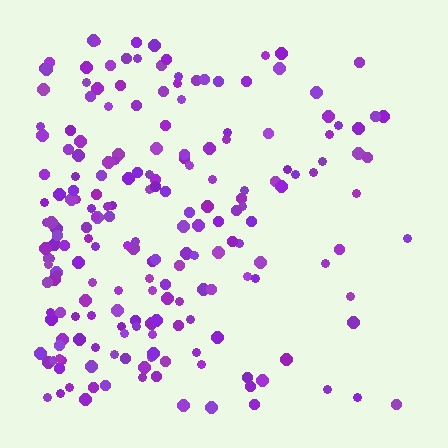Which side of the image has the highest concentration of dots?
The left.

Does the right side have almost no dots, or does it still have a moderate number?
Still a moderate number, just noticeably fewer than the left.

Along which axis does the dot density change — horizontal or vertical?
Horizontal.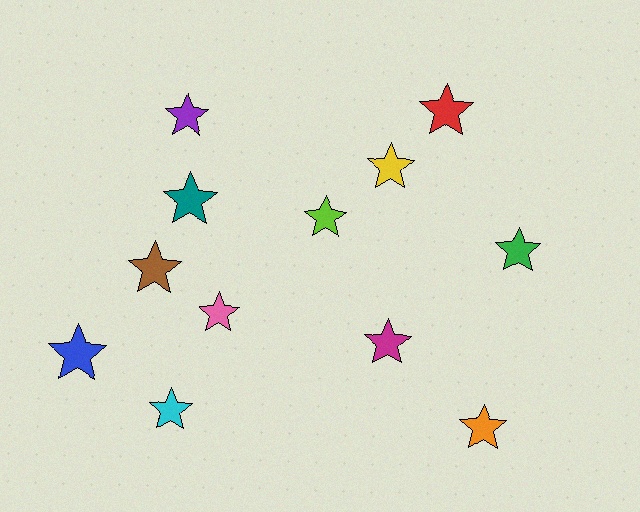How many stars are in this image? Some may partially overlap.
There are 12 stars.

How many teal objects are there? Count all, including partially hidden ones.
There is 1 teal object.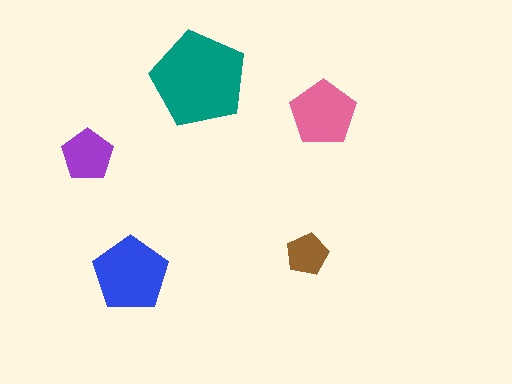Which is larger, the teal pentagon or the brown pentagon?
The teal one.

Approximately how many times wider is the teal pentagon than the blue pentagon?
About 1.5 times wider.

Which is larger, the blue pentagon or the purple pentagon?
The blue one.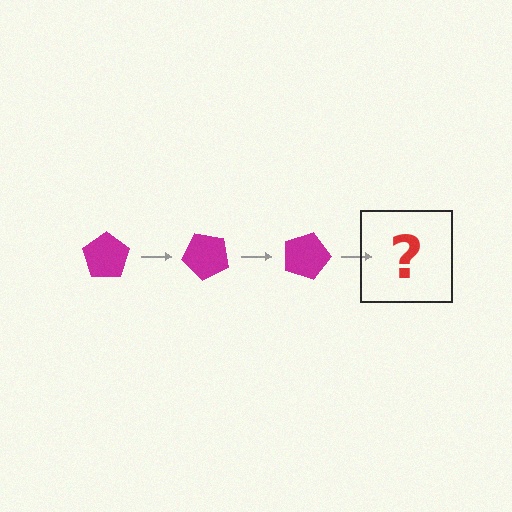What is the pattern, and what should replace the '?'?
The pattern is that the pentagon rotates 45 degrees each step. The '?' should be a magenta pentagon rotated 135 degrees.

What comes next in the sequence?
The next element should be a magenta pentagon rotated 135 degrees.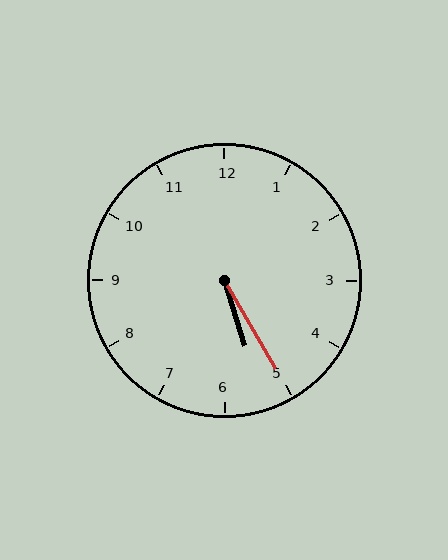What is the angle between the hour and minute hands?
Approximately 12 degrees.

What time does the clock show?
5:25.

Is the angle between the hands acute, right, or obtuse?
It is acute.